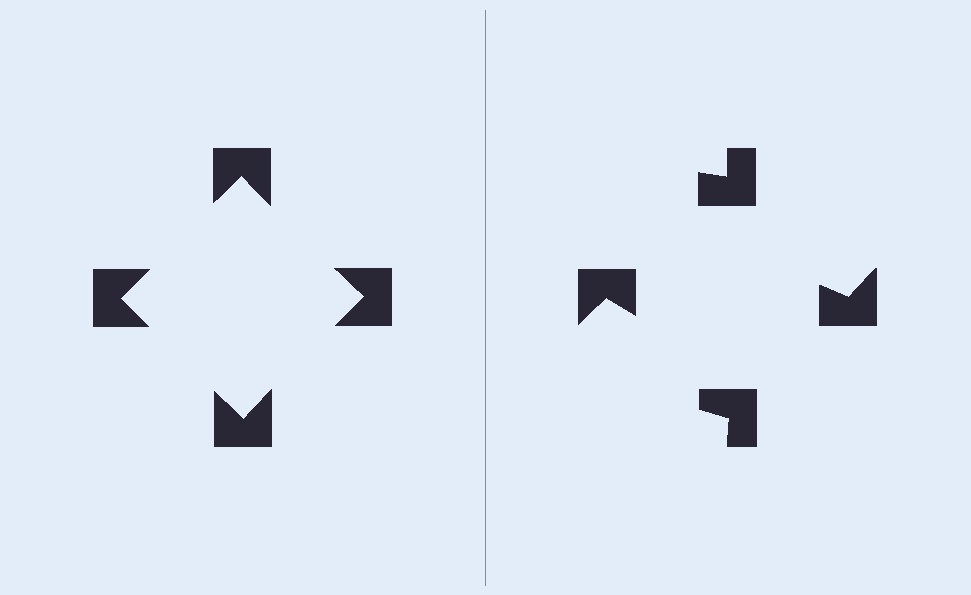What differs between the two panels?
The notched squares are positioned identically on both sides; only the wedge orientations differ. On the left they align to a square; on the right they are misaligned.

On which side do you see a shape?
An illusory square appears on the left side. On the right side the wedge cuts are rotated, so no coherent shape forms.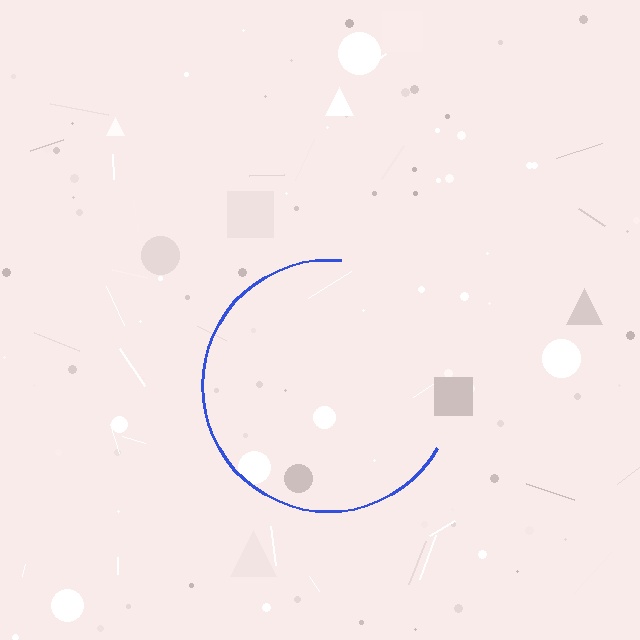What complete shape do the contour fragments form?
The contour fragments form a circle.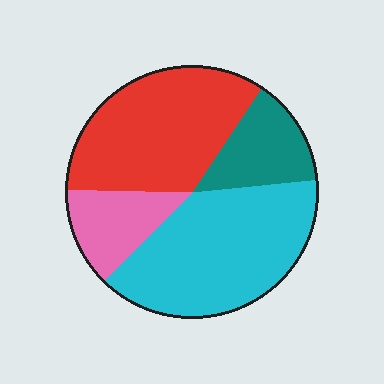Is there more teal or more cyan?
Cyan.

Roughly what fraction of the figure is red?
Red takes up about one third (1/3) of the figure.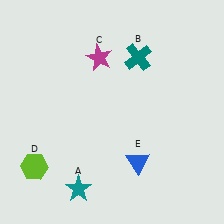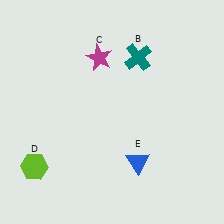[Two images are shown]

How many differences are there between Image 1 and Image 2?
There is 1 difference between the two images.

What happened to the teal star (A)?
The teal star (A) was removed in Image 2. It was in the bottom-left area of Image 1.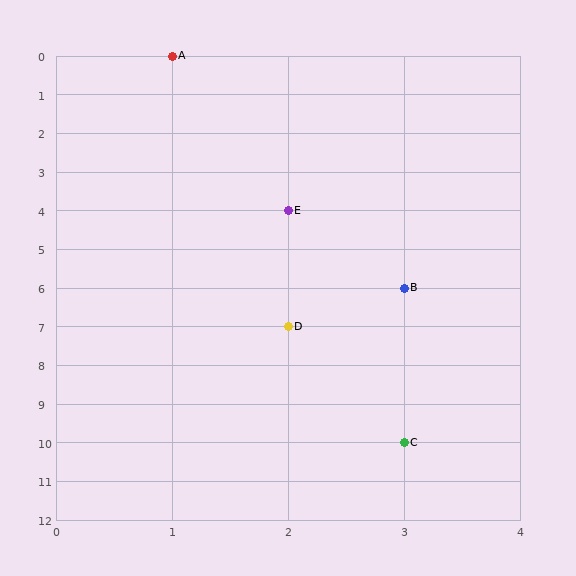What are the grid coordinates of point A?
Point A is at grid coordinates (1, 0).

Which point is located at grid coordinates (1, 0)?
Point A is at (1, 0).